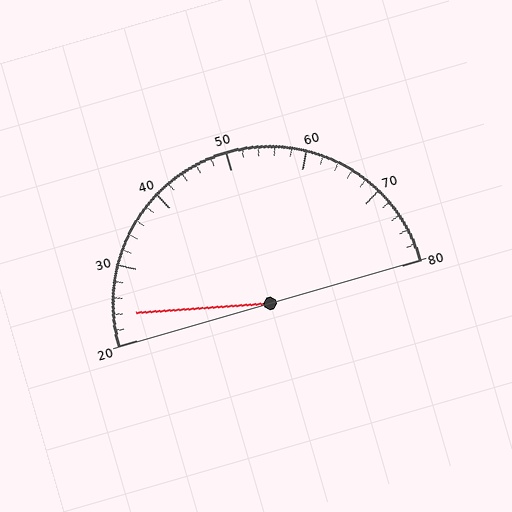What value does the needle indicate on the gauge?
The needle indicates approximately 24.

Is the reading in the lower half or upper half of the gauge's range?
The reading is in the lower half of the range (20 to 80).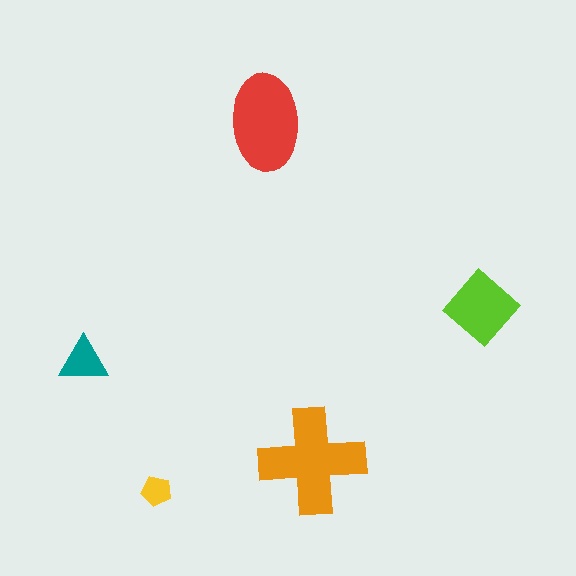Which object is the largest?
The orange cross.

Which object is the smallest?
The yellow pentagon.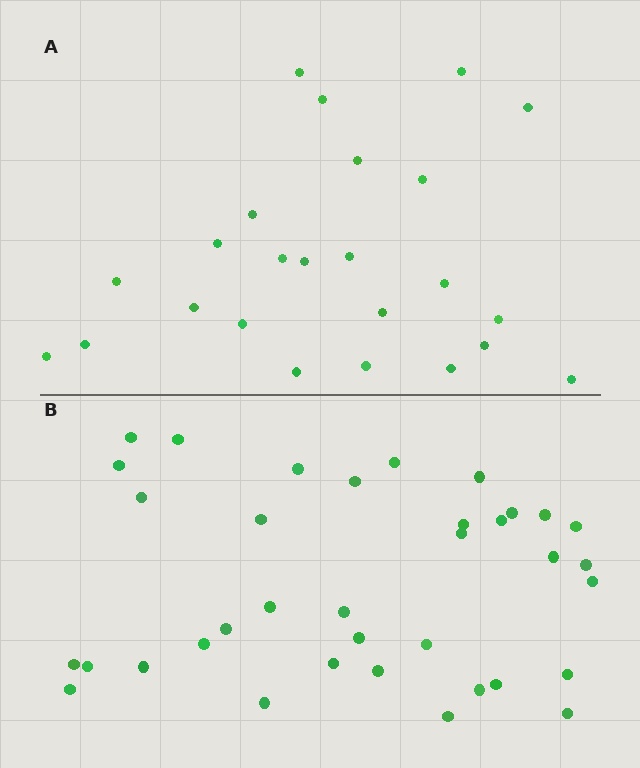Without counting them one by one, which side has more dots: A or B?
Region B (the bottom region) has more dots.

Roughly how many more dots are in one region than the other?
Region B has roughly 12 or so more dots than region A.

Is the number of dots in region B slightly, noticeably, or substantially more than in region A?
Region B has substantially more. The ratio is roughly 1.5 to 1.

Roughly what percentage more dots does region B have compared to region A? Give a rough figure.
About 50% more.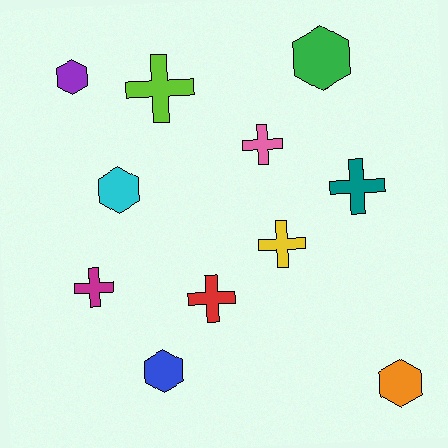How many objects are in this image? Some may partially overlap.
There are 11 objects.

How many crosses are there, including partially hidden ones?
There are 6 crosses.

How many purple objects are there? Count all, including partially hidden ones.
There is 1 purple object.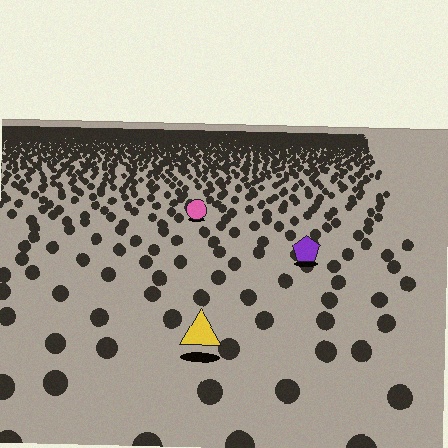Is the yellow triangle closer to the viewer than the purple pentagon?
Yes. The yellow triangle is closer — you can tell from the texture gradient: the ground texture is coarser near it.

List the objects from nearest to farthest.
From nearest to farthest: the yellow triangle, the purple pentagon, the pink circle.